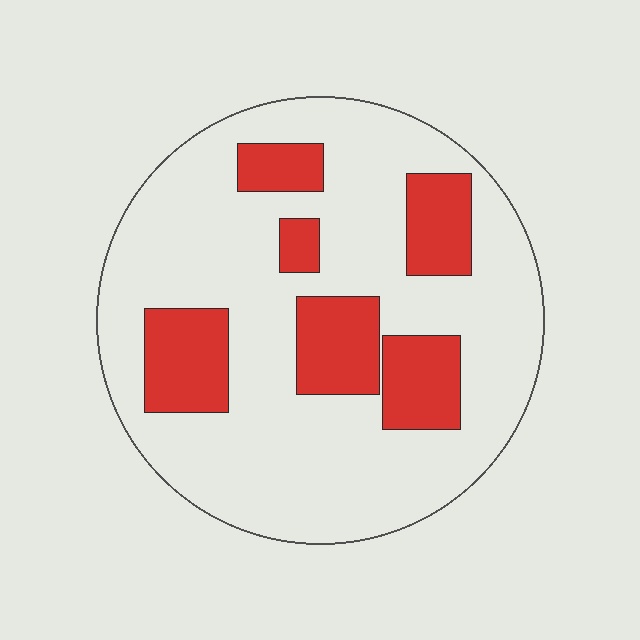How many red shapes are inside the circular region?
6.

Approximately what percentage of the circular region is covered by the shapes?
Approximately 25%.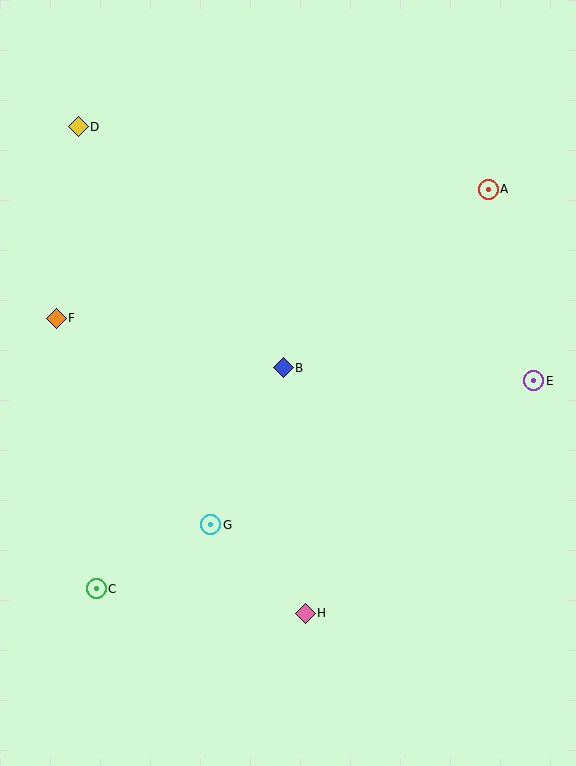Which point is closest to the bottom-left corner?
Point C is closest to the bottom-left corner.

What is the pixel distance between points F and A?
The distance between F and A is 451 pixels.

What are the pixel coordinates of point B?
Point B is at (283, 368).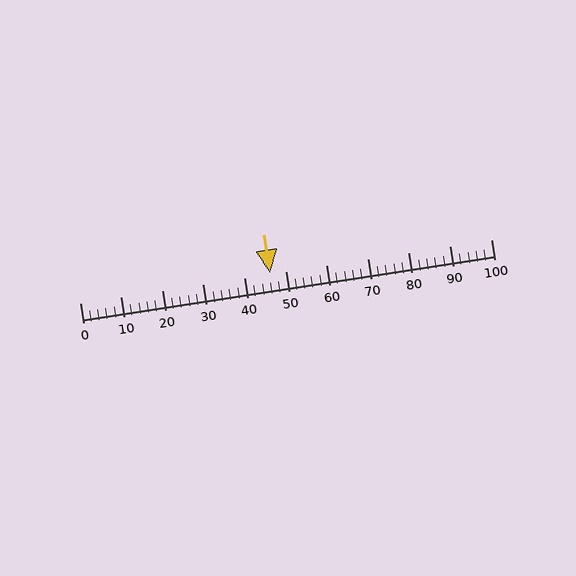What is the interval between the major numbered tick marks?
The major tick marks are spaced 10 units apart.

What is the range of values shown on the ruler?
The ruler shows values from 0 to 100.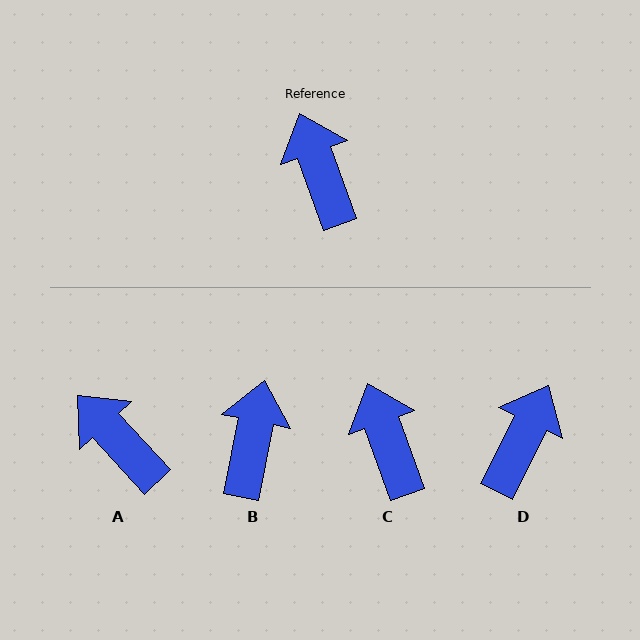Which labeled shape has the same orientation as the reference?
C.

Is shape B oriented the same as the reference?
No, it is off by about 31 degrees.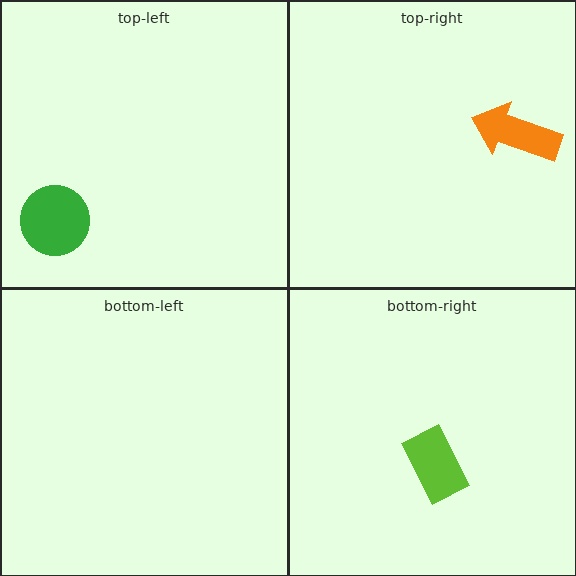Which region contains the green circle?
The top-left region.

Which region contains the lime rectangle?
The bottom-right region.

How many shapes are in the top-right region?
1.